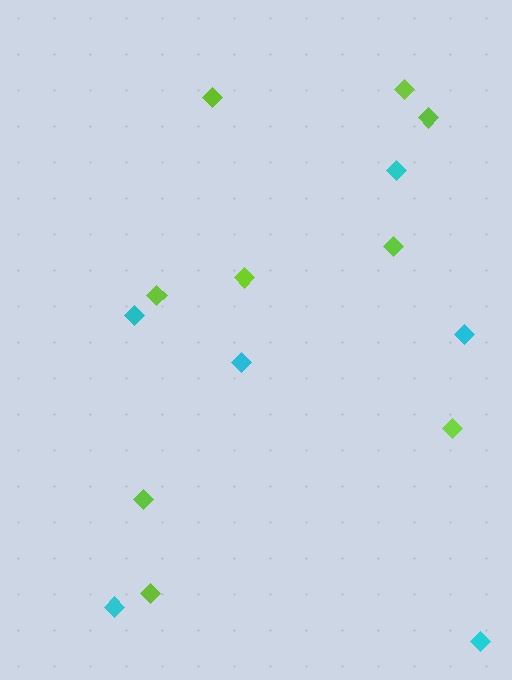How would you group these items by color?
There are 2 groups: one group of cyan diamonds (6) and one group of lime diamonds (9).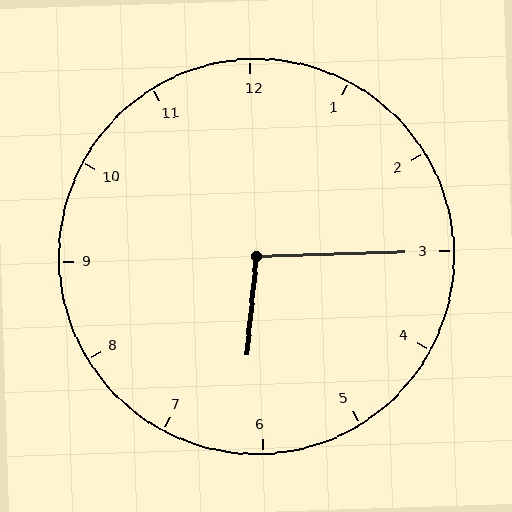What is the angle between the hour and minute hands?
Approximately 98 degrees.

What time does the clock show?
6:15.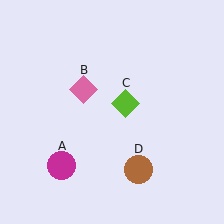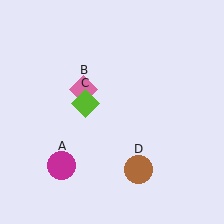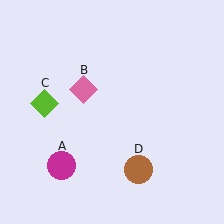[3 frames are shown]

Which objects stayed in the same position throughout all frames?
Magenta circle (object A) and pink diamond (object B) and brown circle (object D) remained stationary.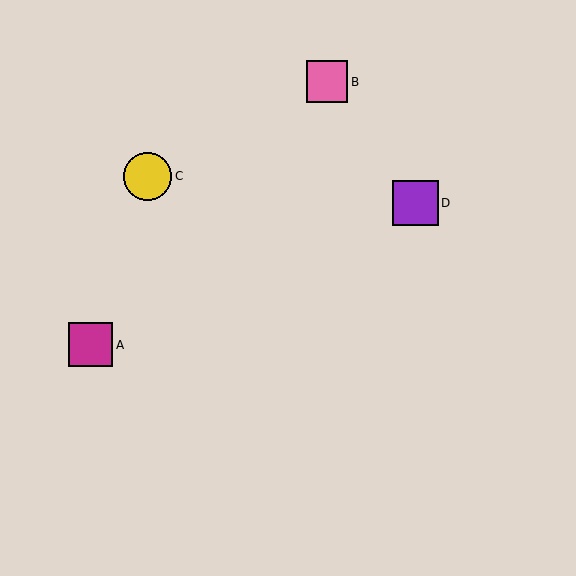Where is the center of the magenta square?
The center of the magenta square is at (90, 345).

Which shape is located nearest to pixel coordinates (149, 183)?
The yellow circle (labeled C) at (148, 176) is nearest to that location.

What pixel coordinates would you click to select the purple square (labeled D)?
Click at (416, 203) to select the purple square D.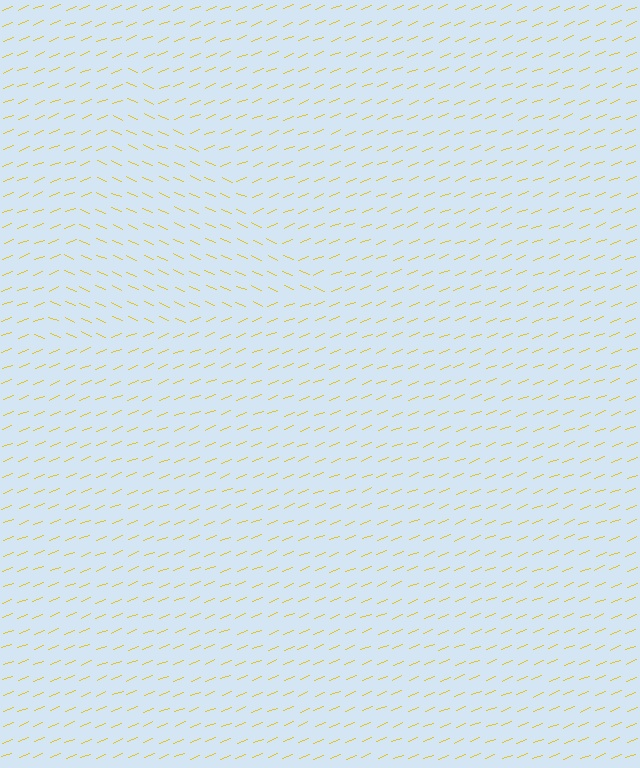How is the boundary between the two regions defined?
The boundary is defined purely by a change in line orientation (approximately 45 degrees difference). All lines are the same color and thickness.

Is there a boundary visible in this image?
Yes, there is a texture boundary formed by a change in line orientation.